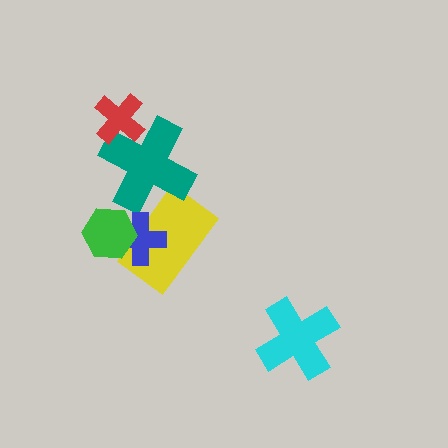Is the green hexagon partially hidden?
No, no other shape covers it.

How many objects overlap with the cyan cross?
0 objects overlap with the cyan cross.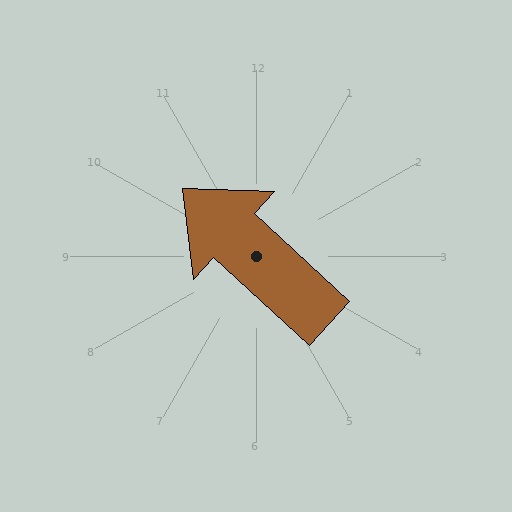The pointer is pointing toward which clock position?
Roughly 10 o'clock.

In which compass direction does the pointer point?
Northwest.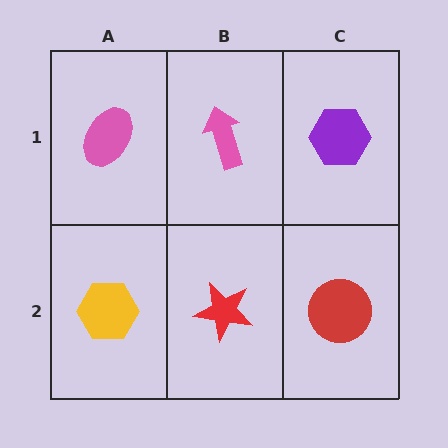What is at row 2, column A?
A yellow hexagon.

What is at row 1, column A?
A pink ellipse.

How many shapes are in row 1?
3 shapes.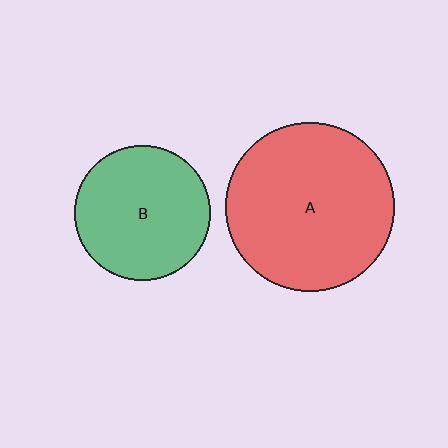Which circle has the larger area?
Circle A (red).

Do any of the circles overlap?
No, none of the circles overlap.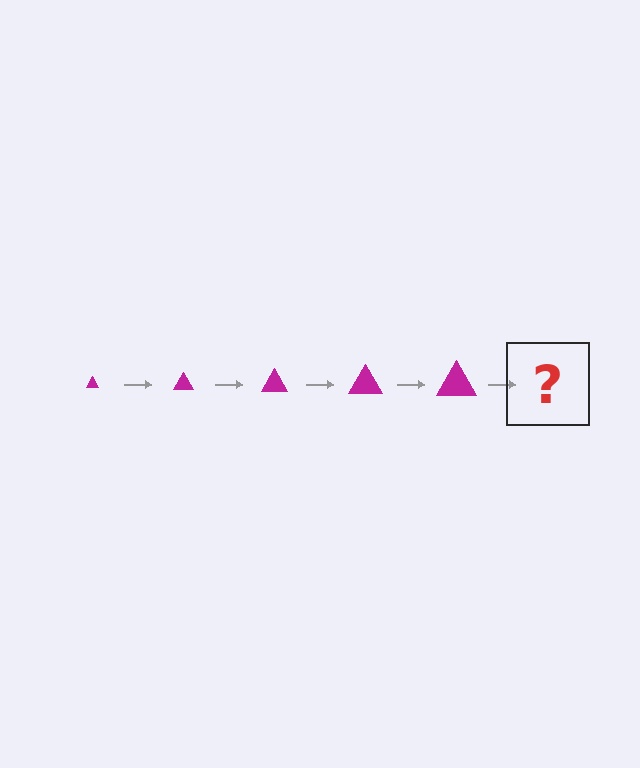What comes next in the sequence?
The next element should be a magenta triangle, larger than the previous one.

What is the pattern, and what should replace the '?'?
The pattern is that the triangle gets progressively larger each step. The '?' should be a magenta triangle, larger than the previous one.